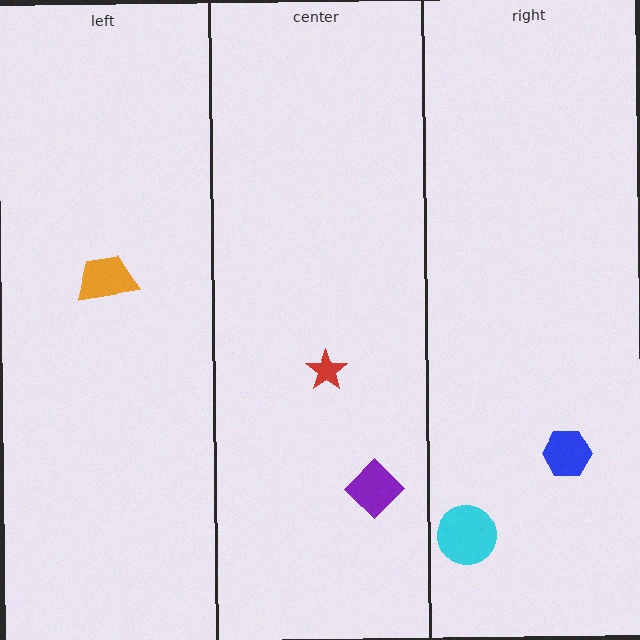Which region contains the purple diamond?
The center region.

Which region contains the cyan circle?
The right region.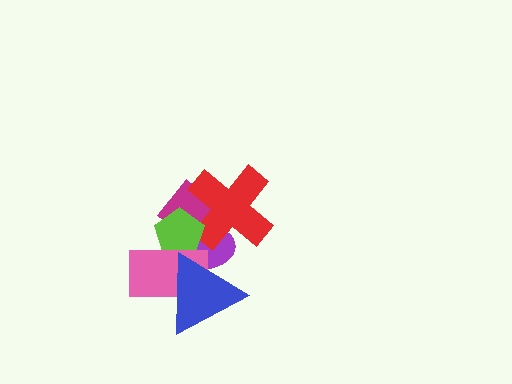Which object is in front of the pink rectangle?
The blue triangle is in front of the pink rectangle.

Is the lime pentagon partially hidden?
Yes, it is partially covered by another shape.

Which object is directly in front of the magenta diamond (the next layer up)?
The purple ellipse is directly in front of the magenta diamond.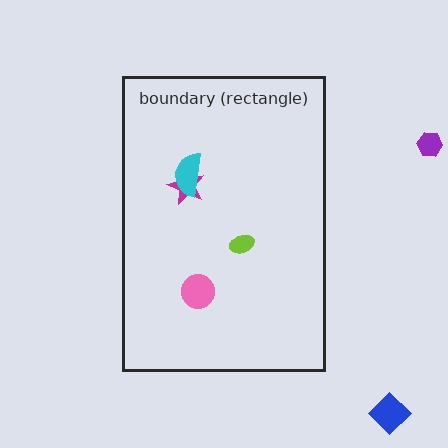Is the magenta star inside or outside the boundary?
Inside.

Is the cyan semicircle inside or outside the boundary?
Inside.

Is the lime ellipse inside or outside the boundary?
Inside.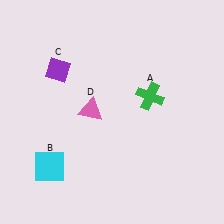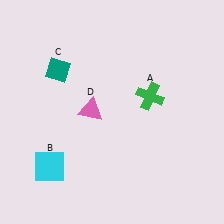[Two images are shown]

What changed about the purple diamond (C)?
In Image 1, C is purple. In Image 2, it changed to teal.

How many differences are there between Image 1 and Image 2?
There is 1 difference between the two images.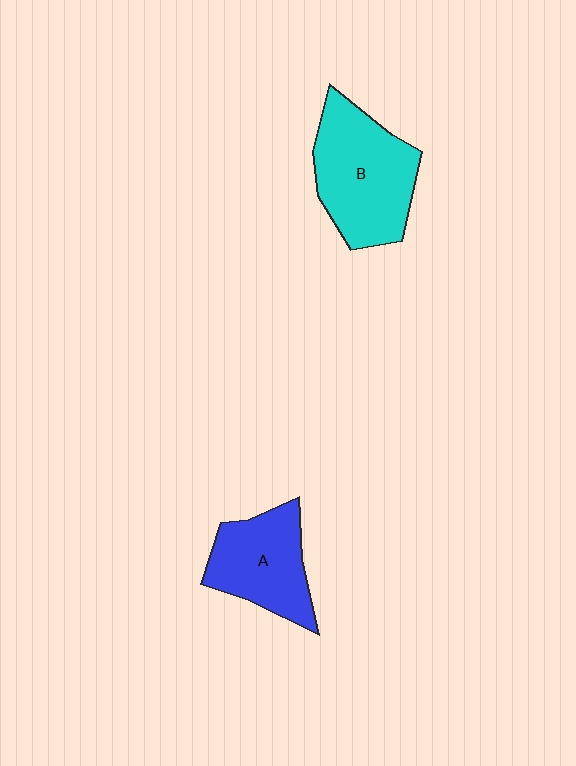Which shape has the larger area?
Shape B (cyan).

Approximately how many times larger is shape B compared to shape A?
Approximately 1.3 times.